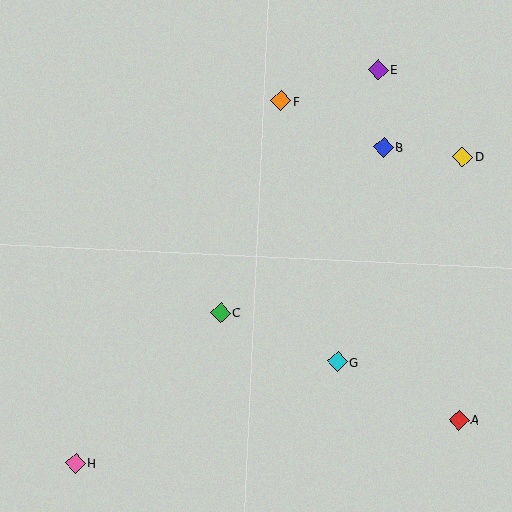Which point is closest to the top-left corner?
Point F is closest to the top-left corner.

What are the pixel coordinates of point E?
Point E is at (378, 70).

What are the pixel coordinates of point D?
Point D is at (462, 157).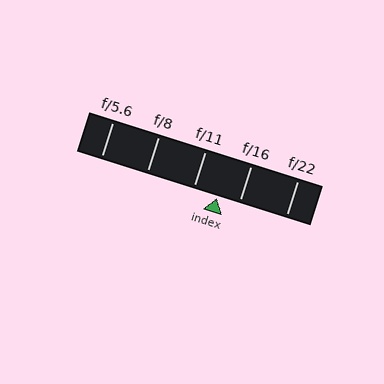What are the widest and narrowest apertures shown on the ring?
The widest aperture shown is f/5.6 and the narrowest is f/22.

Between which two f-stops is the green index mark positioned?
The index mark is between f/11 and f/16.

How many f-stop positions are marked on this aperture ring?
There are 5 f-stop positions marked.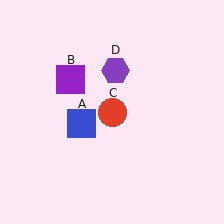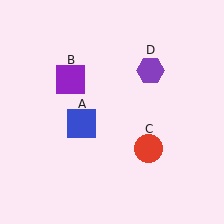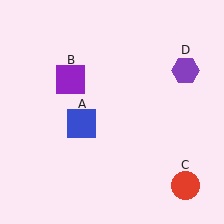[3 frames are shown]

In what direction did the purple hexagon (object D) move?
The purple hexagon (object D) moved right.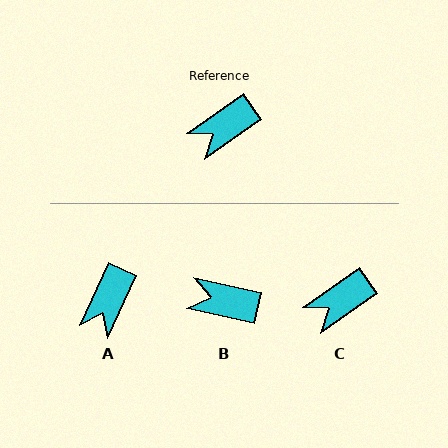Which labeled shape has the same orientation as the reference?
C.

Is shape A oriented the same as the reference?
No, it is off by about 30 degrees.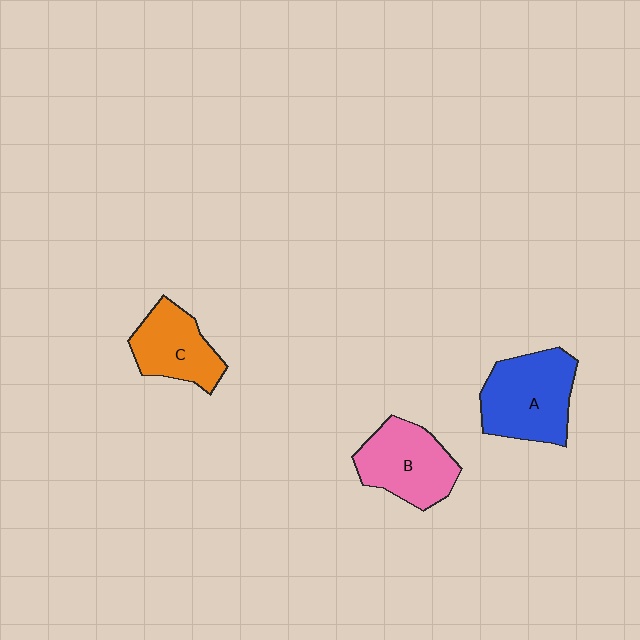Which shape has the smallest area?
Shape C (orange).